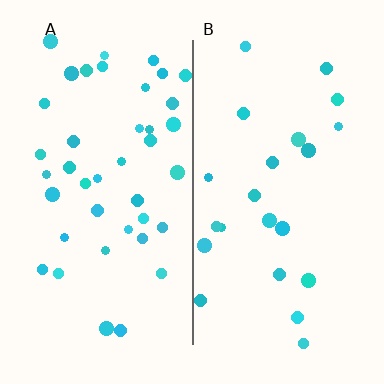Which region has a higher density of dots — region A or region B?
A (the left).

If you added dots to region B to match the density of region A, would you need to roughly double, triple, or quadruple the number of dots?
Approximately double.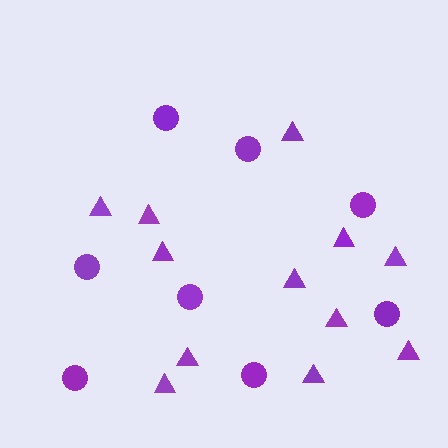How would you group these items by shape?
There are 2 groups: one group of circles (8) and one group of triangles (12).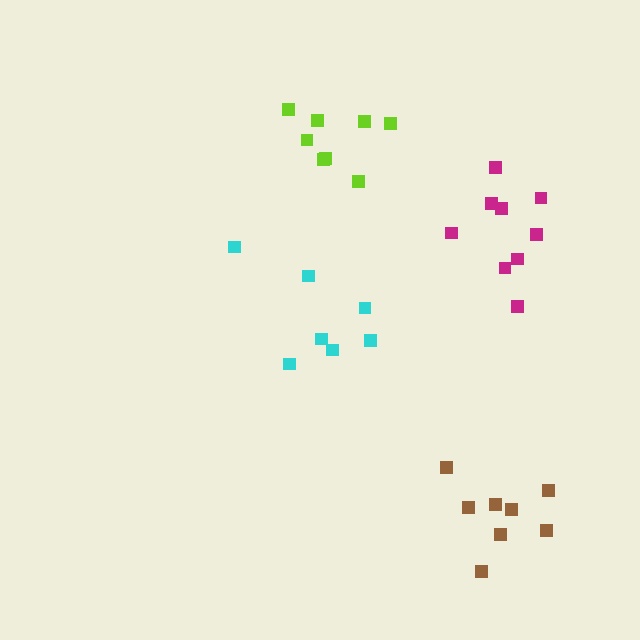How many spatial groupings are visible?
There are 4 spatial groupings.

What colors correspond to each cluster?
The clusters are colored: magenta, cyan, lime, brown.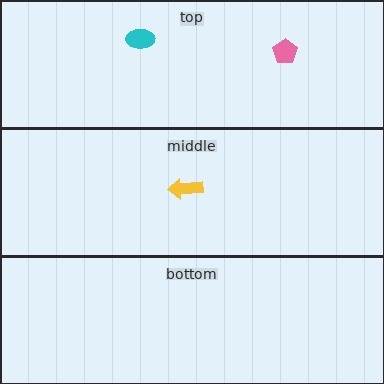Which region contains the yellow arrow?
The middle region.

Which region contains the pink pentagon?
The top region.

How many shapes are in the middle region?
1.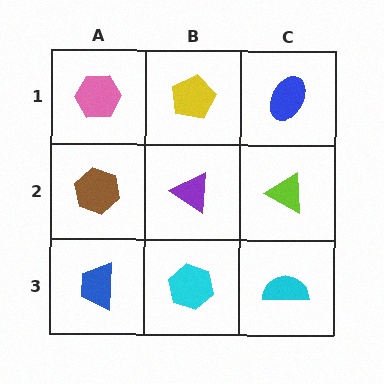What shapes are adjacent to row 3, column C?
A lime triangle (row 2, column C), a cyan hexagon (row 3, column B).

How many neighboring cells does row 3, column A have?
2.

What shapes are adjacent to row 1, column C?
A lime triangle (row 2, column C), a yellow pentagon (row 1, column B).